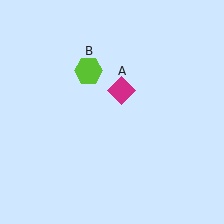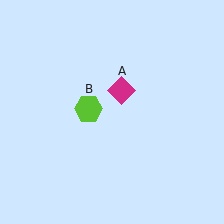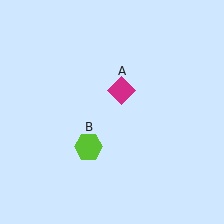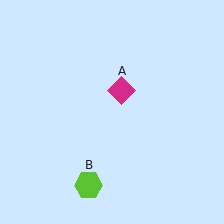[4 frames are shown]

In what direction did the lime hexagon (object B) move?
The lime hexagon (object B) moved down.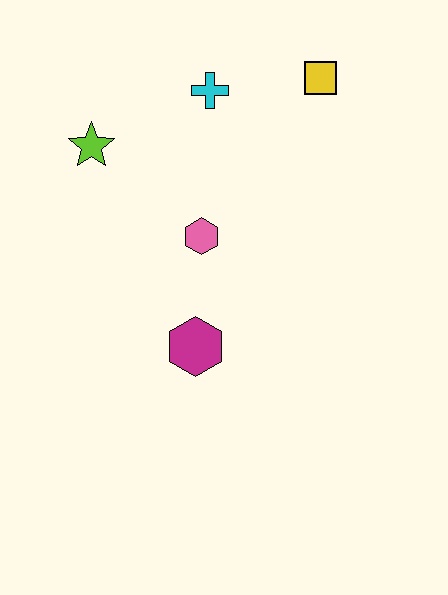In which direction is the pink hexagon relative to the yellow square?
The pink hexagon is below the yellow square.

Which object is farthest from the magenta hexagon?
The yellow square is farthest from the magenta hexagon.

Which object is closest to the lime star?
The cyan cross is closest to the lime star.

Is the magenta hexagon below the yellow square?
Yes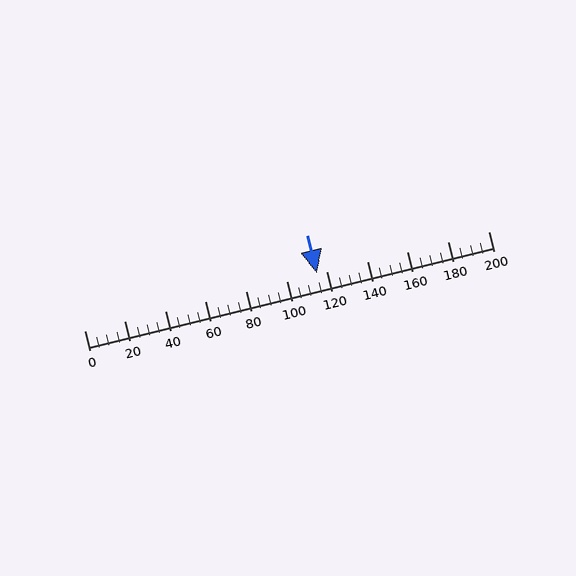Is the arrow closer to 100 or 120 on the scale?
The arrow is closer to 120.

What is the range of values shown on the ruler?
The ruler shows values from 0 to 200.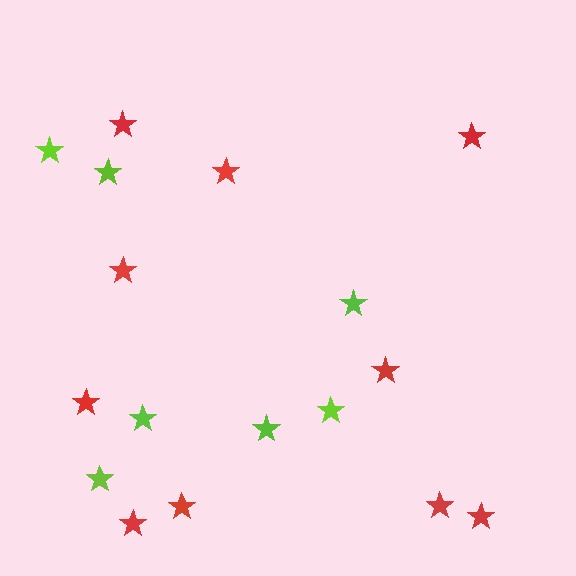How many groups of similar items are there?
There are 2 groups: one group of lime stars (7) and one group of red stars (10).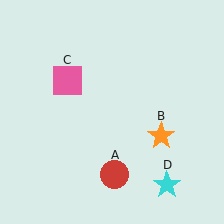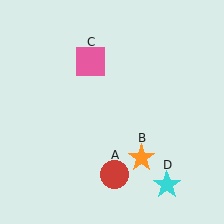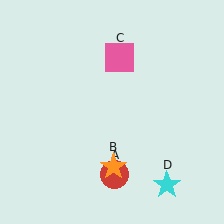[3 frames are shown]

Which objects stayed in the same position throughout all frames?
Red circle (object A) and cyan star (object D) remained stationary.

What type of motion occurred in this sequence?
The orange star (object B), pink square (object C) rotated clockwise around the center of the scene.